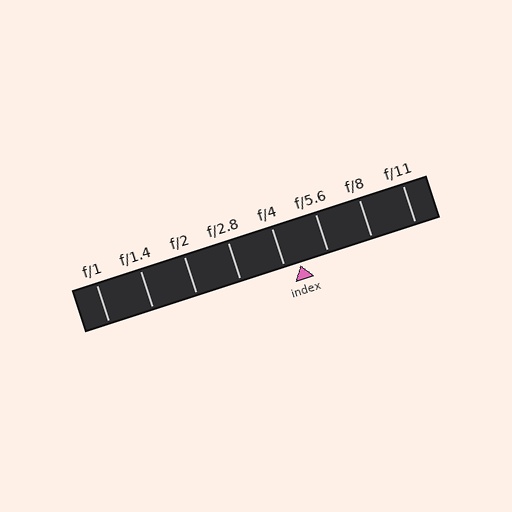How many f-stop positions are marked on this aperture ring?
There are 8 f-stop positions marked.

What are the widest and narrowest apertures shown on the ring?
The widest aperture shown is f/1 and the narrowest is f/11.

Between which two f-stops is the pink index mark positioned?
The index mark is between f/4 and f/5.6.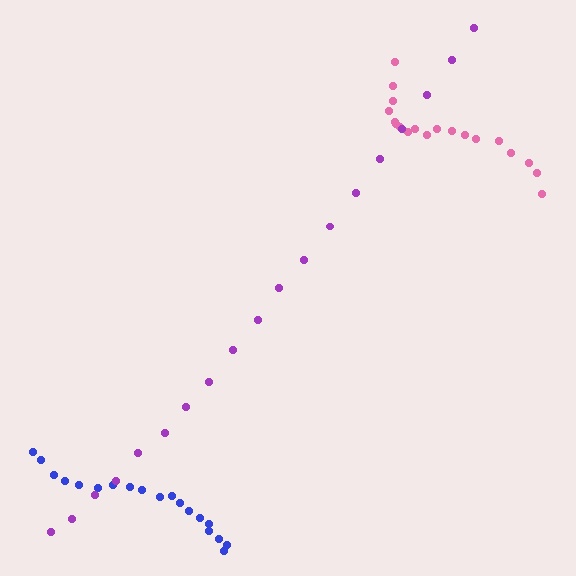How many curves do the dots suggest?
There are 3 distinct paths.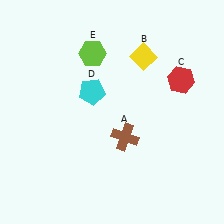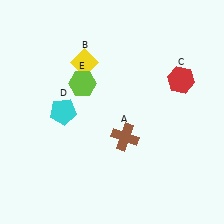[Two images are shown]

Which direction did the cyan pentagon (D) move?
The cyan pentagon (D) moved left.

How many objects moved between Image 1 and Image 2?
3 objects moved between the two images.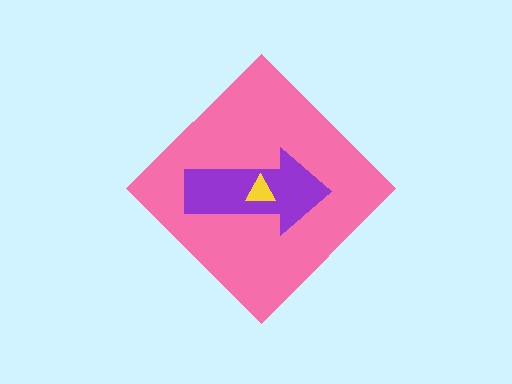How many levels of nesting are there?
3.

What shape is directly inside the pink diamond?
The purple arrow.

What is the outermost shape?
The pink diamond.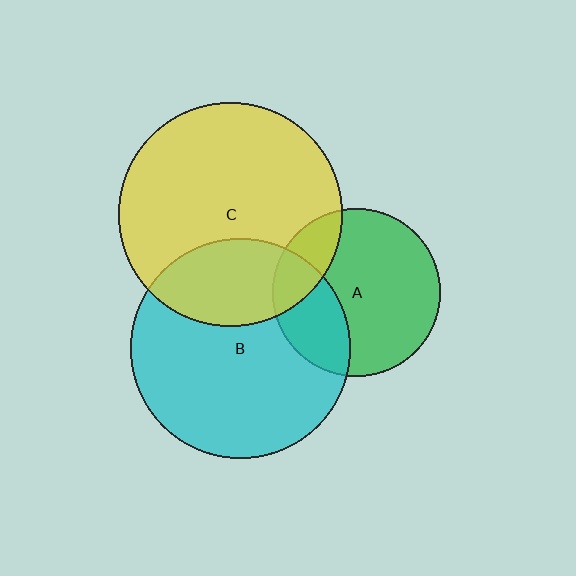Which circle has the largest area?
Circle C (yellow).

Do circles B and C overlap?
Yes.